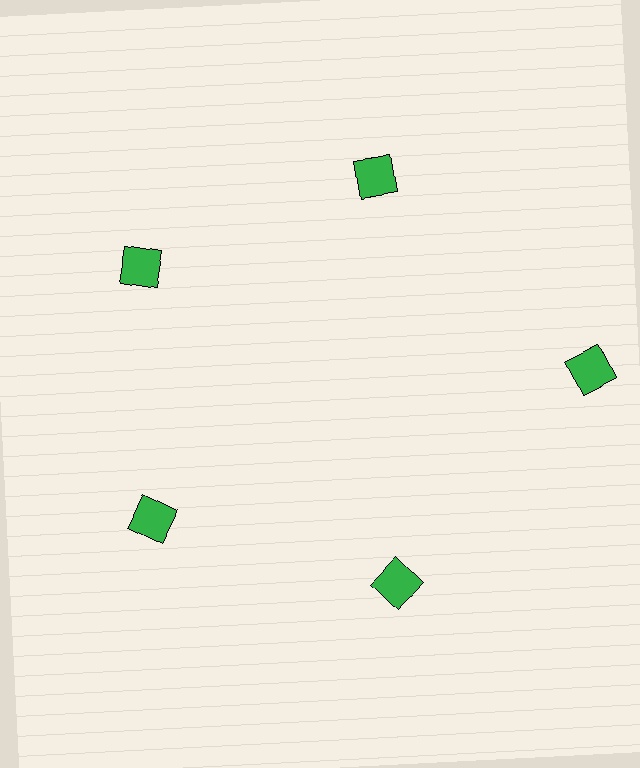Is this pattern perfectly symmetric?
No. The 5 green squares are arranged in a ring, but one element near the 3 o'clock position is pushed outward from the center, breaking the 5-fold rotational symmetry.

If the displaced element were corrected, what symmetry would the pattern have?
It would have 5-fold rotational symmetry — the pattern would map onto itself every 72 degrees.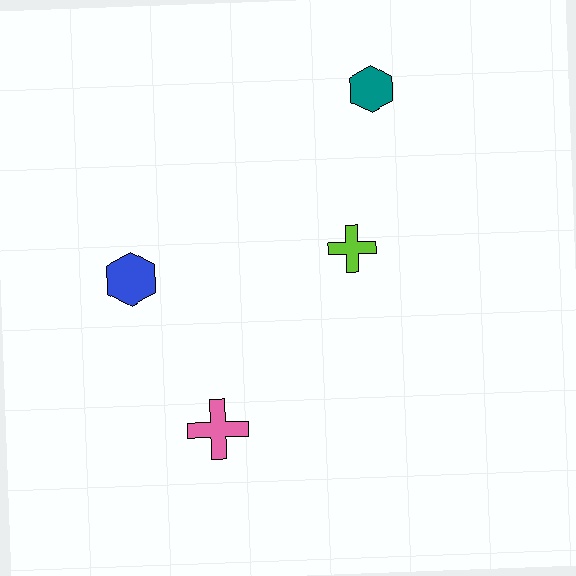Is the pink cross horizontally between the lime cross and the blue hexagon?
Yes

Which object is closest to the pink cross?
The blue hexagon is closest to the pink cross.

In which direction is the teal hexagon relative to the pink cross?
The teal hexagon is above the pink cross.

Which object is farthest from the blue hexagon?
The teal hexagon is farthest from the blue hexagon.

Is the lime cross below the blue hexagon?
No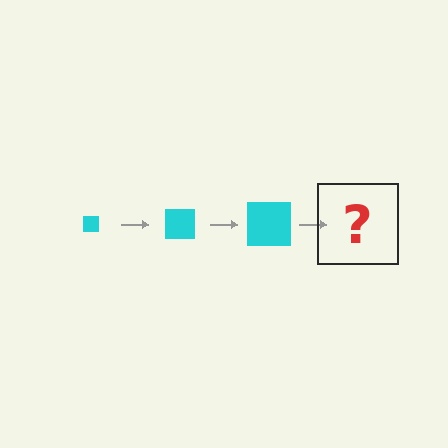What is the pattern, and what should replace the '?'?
The pattern is that the square gets progressively larger each step. The '?' should be a cyan square, larger than the previous one.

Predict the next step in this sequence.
The next step is a cyan square, larger than the previous one.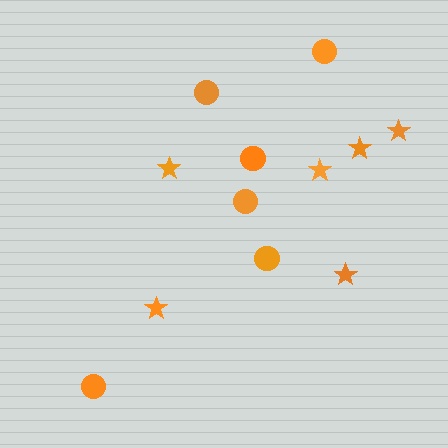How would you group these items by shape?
There are 2 groups: one group of stars (6) and one group of circles (6).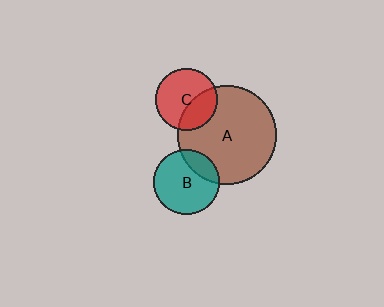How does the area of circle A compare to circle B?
Approximately 2.3 times.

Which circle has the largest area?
Circle A (brown).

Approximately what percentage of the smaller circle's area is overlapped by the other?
Approximately 20%.